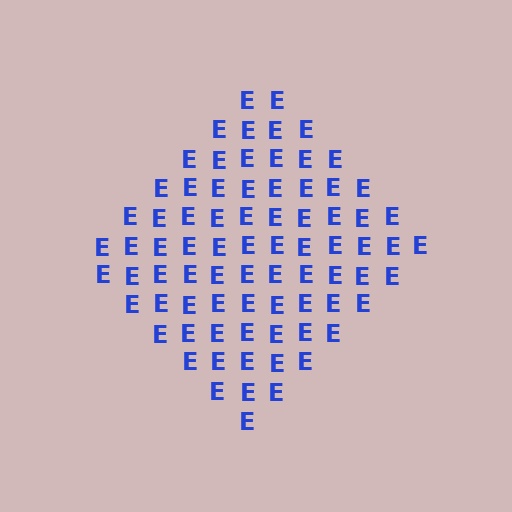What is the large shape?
The large shape is a diamond.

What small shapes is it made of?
It is made of small letter E's.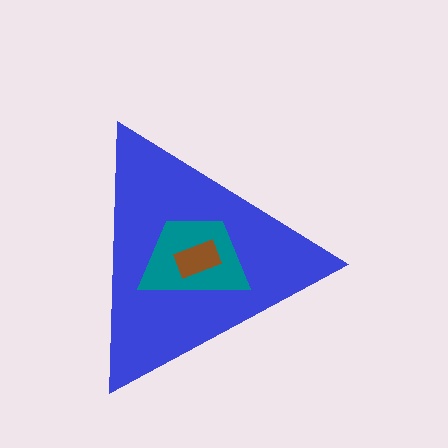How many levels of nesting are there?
3.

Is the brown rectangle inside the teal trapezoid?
Yes.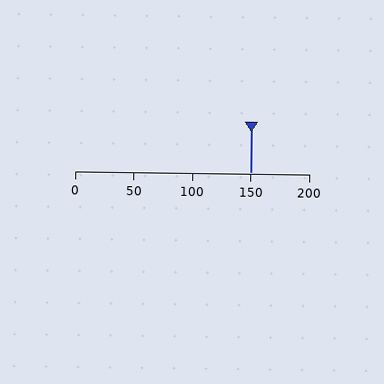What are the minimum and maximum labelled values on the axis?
The axis runs from 0 to 200.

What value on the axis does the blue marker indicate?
The marker indicates approximately 150.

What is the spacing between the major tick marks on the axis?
The major ticks are spaced 50 apart.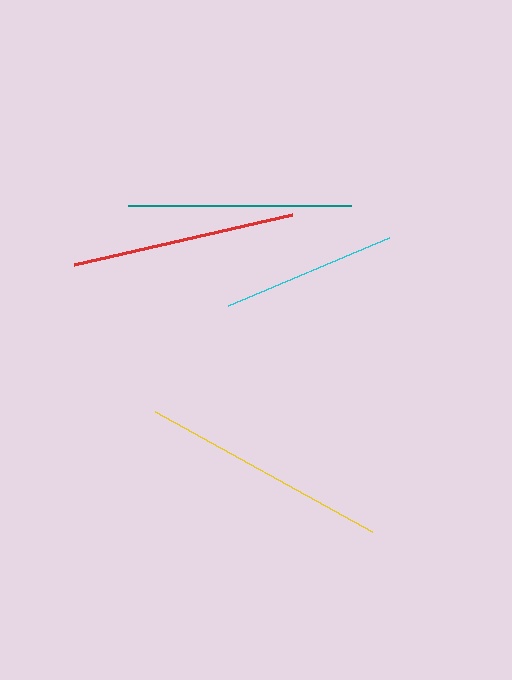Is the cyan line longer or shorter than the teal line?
The teal line is longer than the cyan line.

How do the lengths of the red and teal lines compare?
The red and teal lines are approximately the same length.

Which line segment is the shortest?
The cyan line is the shortest at approximately 175 pixels.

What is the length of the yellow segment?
The yellow segment is approximately 249 pixels long.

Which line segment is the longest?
The yellow line is the longest at approximately 249 pixels.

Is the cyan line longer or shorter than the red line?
The red line is longer than the cyan line.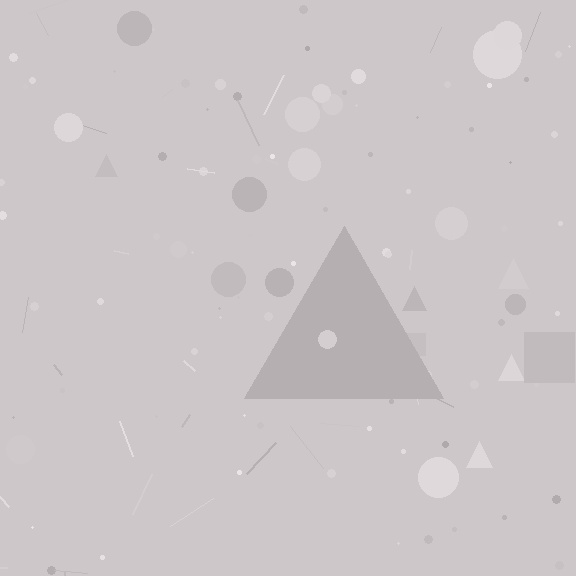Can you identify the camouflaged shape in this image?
The camouflaged shape is a triangle.